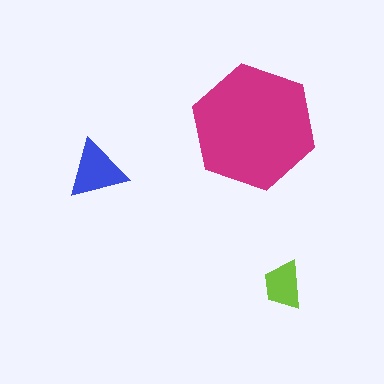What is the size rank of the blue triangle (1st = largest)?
2nd.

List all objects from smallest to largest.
The lime trapezoid, the blue triangle, the magenta hexagon.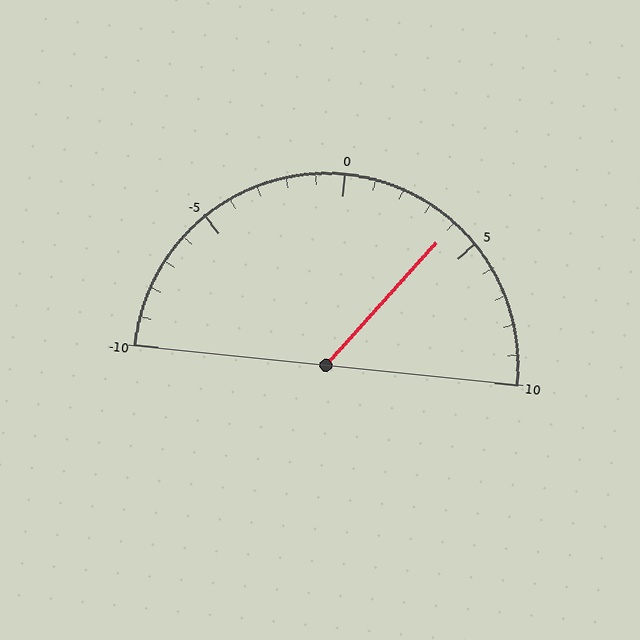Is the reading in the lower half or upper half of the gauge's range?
The reading is in the upper half of the range (-10 to 10).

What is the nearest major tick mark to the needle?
The nearest major tick mark is 5.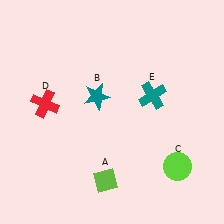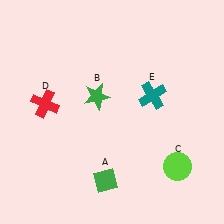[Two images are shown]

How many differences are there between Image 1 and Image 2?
There are 2 differences between the two images.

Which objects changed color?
A changed from lime to green. B changed from teal to green.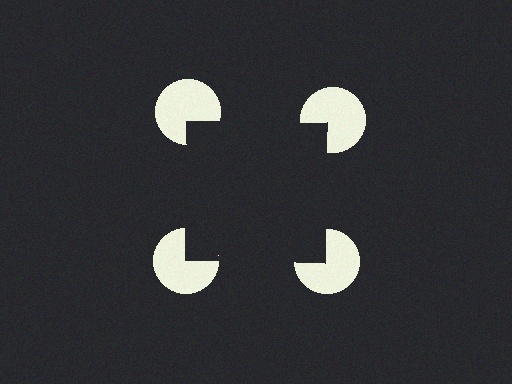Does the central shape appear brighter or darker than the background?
It typically appears slightly darker than the background, even though no actual brightness change is drawn.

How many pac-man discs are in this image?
There are 4 — one at each vertex of the illusory square.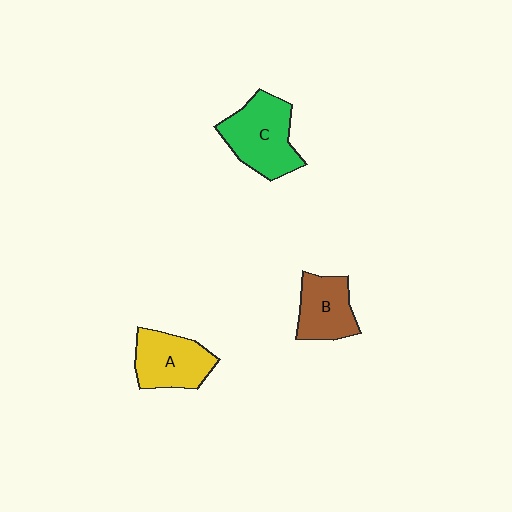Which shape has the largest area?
Shape C (green).